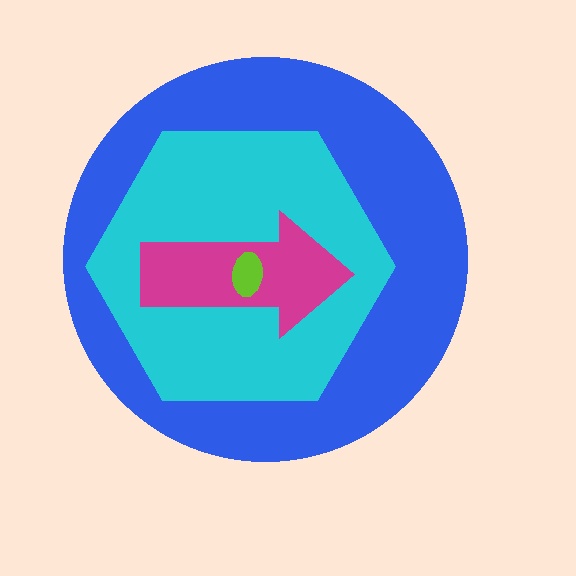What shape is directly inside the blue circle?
The cyan hexagon.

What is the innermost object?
The lime ellipse.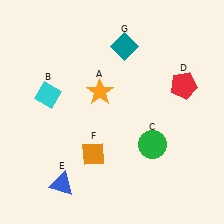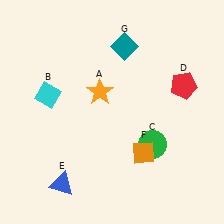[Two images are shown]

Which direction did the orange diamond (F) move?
The orange diamond (F) moved right.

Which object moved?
The orange diamond (F) moved right.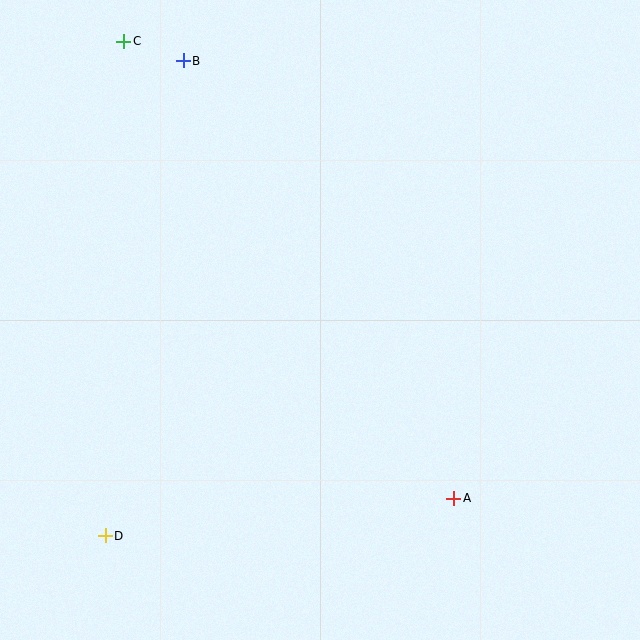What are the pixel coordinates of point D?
Point D is at (105, 536).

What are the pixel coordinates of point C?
Point C is at (124, 41).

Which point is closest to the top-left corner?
Point C is closest to the top-left corner.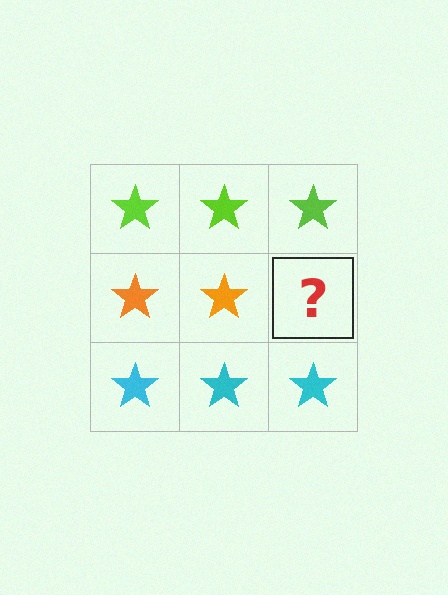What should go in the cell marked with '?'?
The missing cell should contain an orange star.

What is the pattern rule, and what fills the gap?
The rule is that each row has a consistent color. The gap should be filled with an orange star.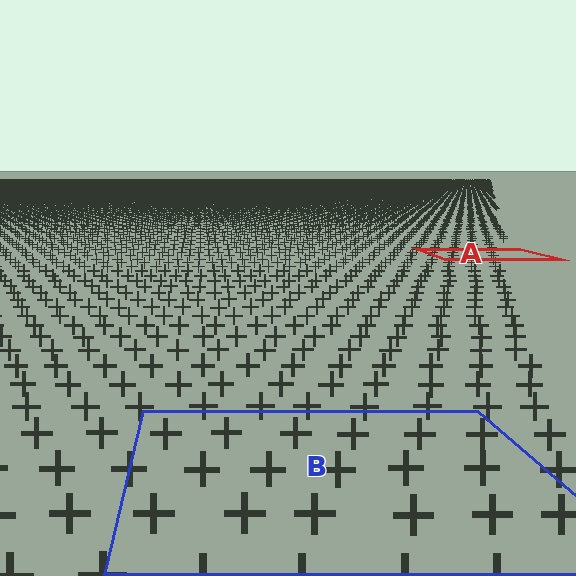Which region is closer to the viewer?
Region B is closer. The texture elements there are larger and more spread out.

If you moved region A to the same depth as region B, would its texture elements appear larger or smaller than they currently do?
They would appear larger. At a closer depth, the same texture elements are projected at a bigger on-screen size.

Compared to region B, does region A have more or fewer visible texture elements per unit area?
Region A has more texture elements per unit area — they are packed more densely because it is farther away.